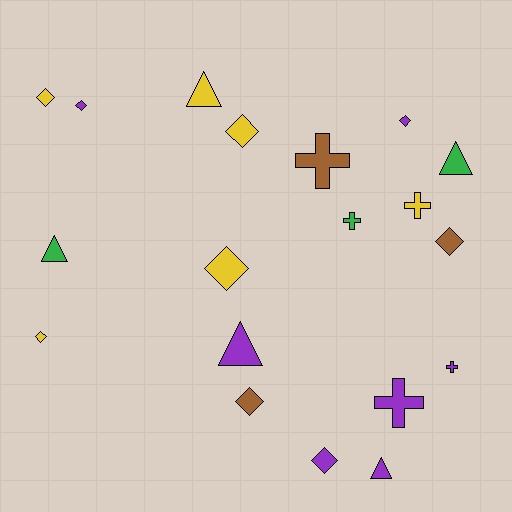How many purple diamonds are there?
There are 3 purple diamonds.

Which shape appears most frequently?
Diamond, with 9 objects.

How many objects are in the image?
There are 19 objects.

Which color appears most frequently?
Purple, with 7 objects.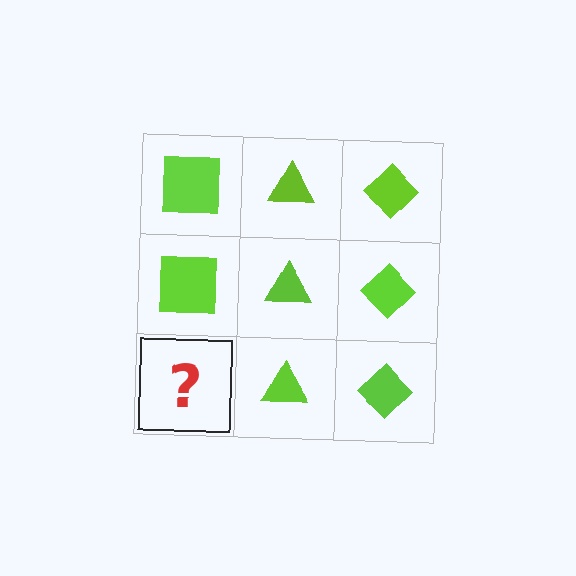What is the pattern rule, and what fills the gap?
The rule is that each column has a consistent shape. The gap should be filled with a lime square.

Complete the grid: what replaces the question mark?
The question mark should be replaced with a lime square.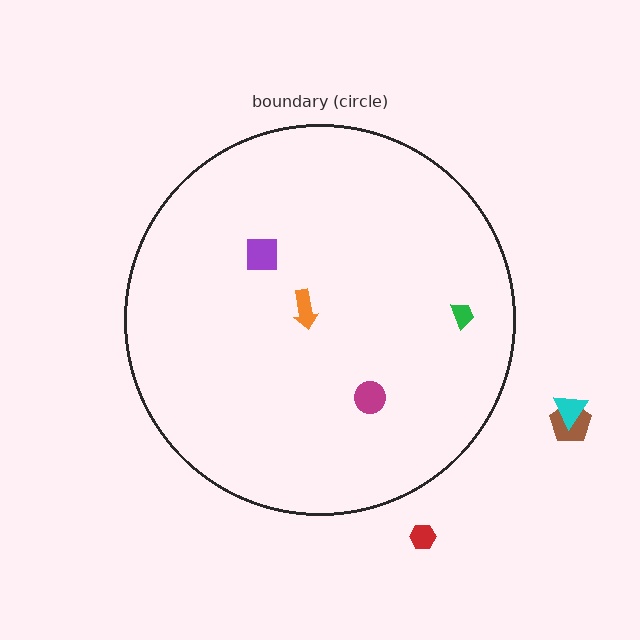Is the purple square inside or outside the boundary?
Inside.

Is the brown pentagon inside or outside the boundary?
Outside.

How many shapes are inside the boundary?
4 inside, 3 outside.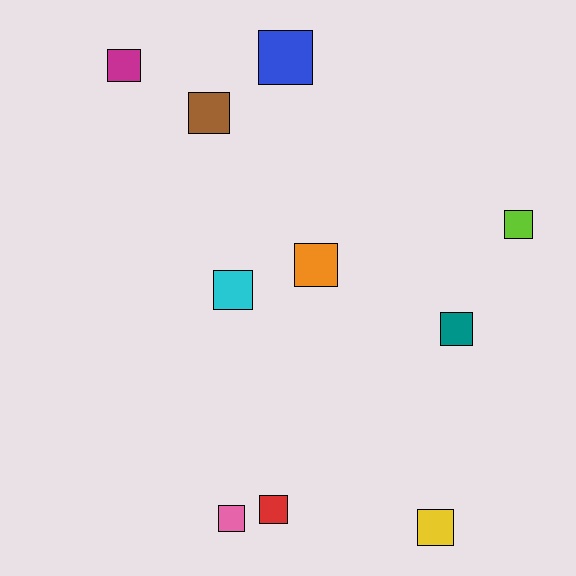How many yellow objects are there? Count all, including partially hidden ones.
There is 1 yellow object.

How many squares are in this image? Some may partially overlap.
There are 10 squares.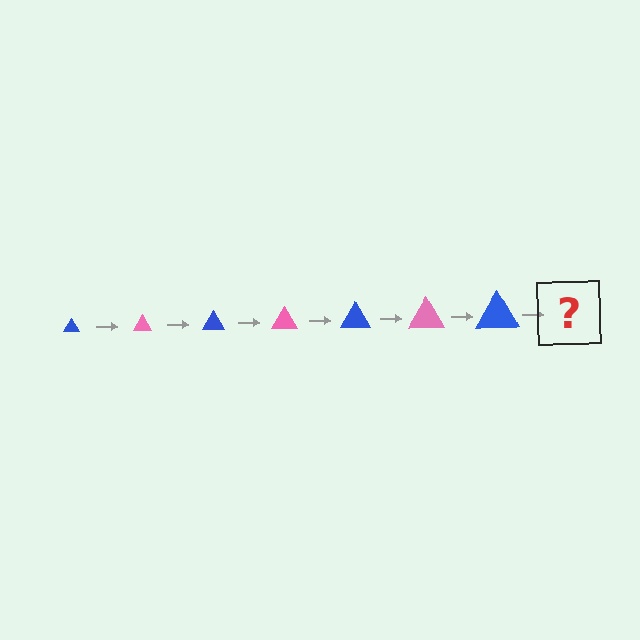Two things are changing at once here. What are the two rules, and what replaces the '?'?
The two rules are that the triangle grows larger each step and the color cycles through blue and pink. The '?' should be a pink triangle, larger than the previous one.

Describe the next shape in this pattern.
It should be a pink triangle, larger than the previous one.